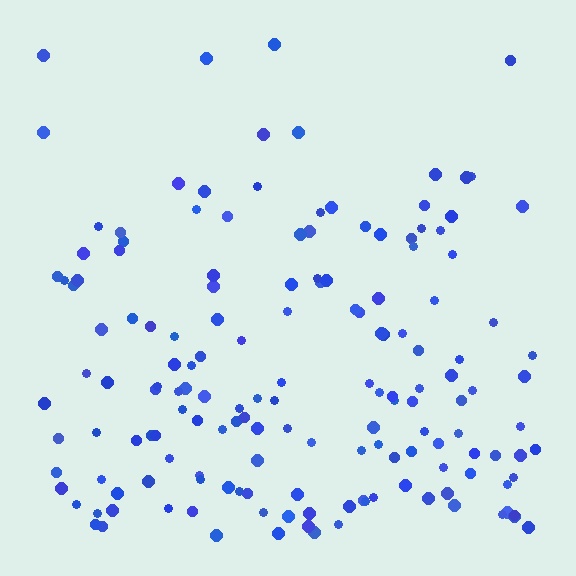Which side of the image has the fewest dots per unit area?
The top.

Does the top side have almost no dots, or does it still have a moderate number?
Still a moderate number, just noticeably fewer than the bottom.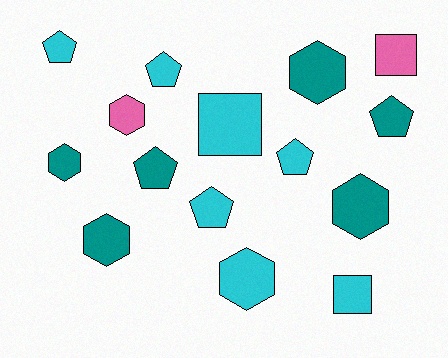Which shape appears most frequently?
Pentagon, with 6 objects.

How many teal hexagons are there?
There are 4 teal hexagons.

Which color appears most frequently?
Cyan, with 7 objects.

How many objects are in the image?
There are 15 objects.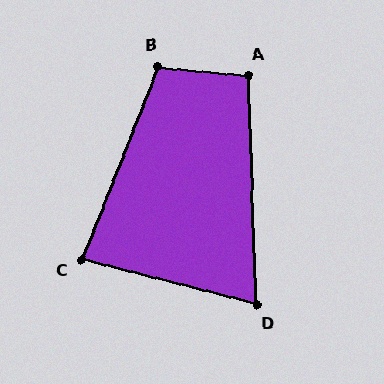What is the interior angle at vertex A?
Approximately 97 degrees (obtuse).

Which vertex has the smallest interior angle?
D, at approximately 73 degrees.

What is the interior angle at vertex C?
Approximately 83 degrees (acute).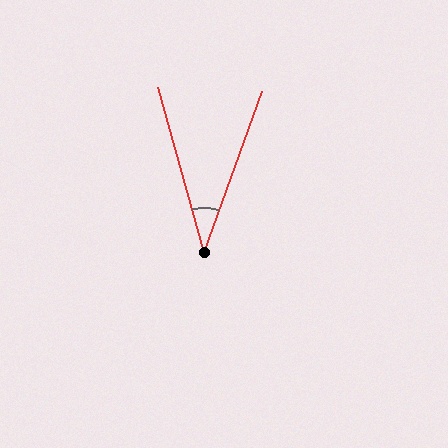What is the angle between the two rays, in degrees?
Approximately 35 degrees.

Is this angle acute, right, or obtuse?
It is acute.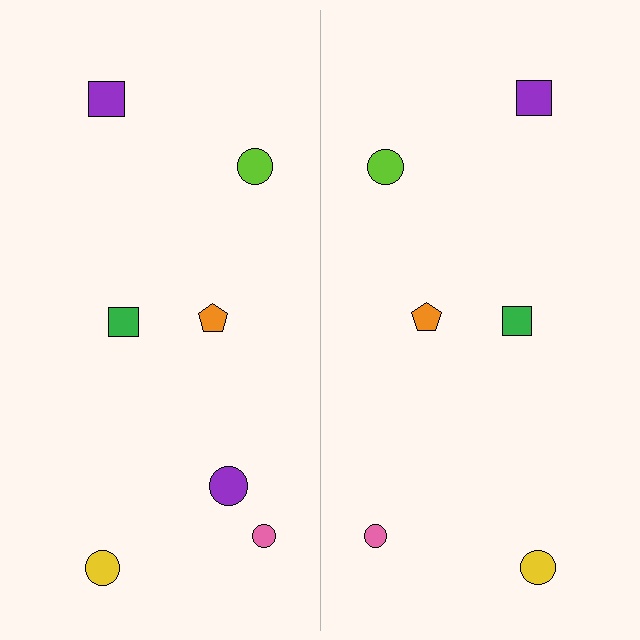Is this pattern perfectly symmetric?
No, the pattern is not perfectly symmetric. A purple circle is missing from the right side.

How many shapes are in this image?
There are 13 shapes in this image.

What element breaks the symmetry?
A purple circle is missing from the right side.